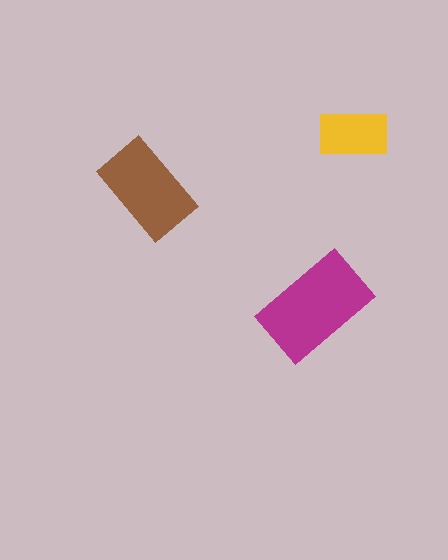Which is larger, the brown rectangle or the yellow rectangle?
The brown one.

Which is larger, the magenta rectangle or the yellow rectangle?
The magenta one.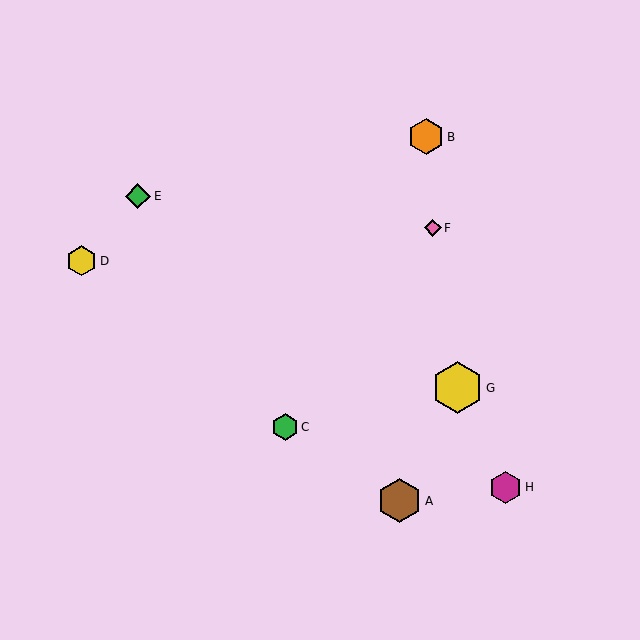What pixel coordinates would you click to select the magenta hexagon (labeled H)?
Click at (505, 487) to select the magenta hexagon H.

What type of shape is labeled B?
Shape B is an orange hexagon.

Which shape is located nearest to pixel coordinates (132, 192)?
The green diamond (labeled E) at (138, 196) is nearest to that location.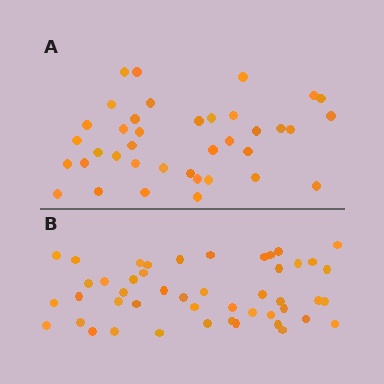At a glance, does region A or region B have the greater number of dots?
Region B (the bottom region) has more dots.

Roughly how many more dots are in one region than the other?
Region B has roughly 8 or so more dots than region A.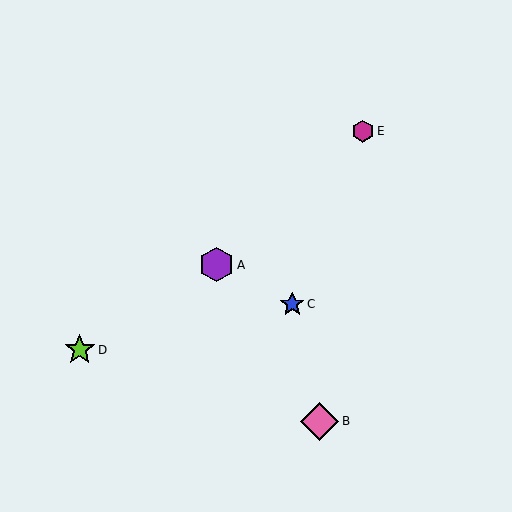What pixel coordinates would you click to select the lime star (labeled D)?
Click at (80, 350) to select the lime star D.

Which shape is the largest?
The pink diamond (labeled B) is the largest.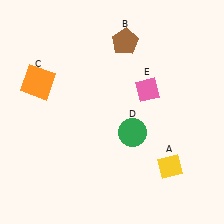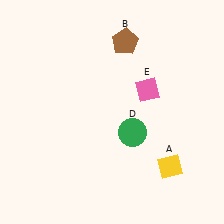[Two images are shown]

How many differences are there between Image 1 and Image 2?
There is 1 difference between the two images.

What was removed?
The orange square (C) was removed in Image 2.